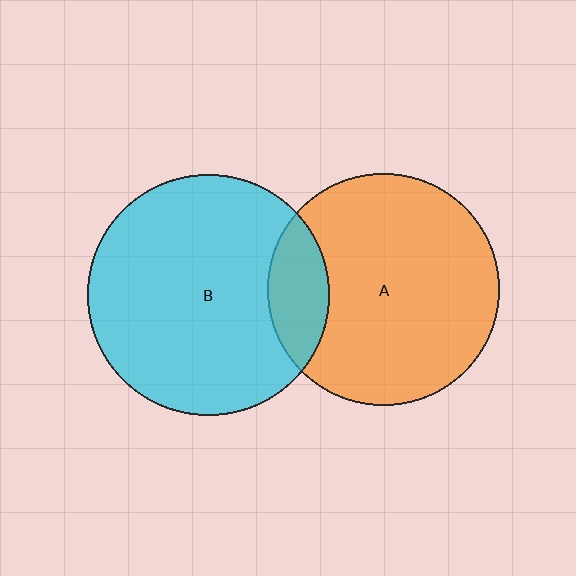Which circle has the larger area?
Circle B (cyan).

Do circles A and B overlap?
Yes.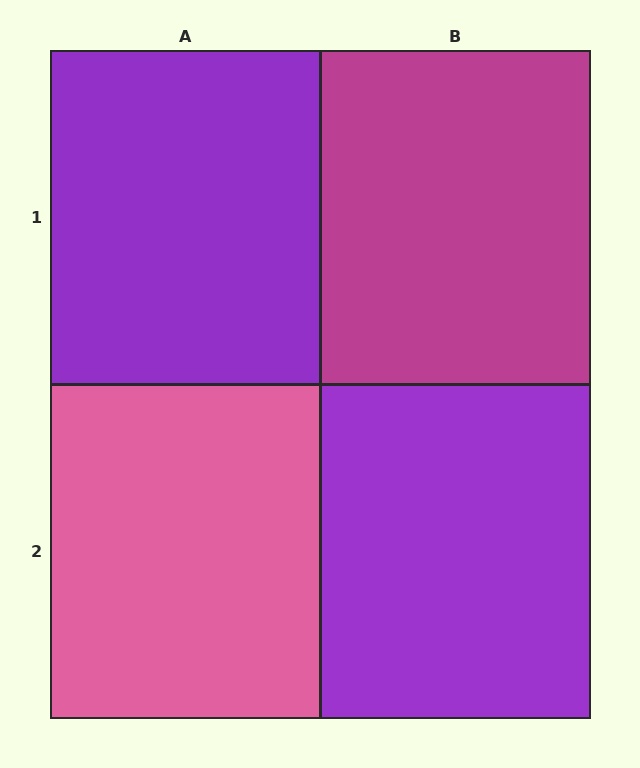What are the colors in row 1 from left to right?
Purple, magenta.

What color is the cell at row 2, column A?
Pink.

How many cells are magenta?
1 cell is magenta.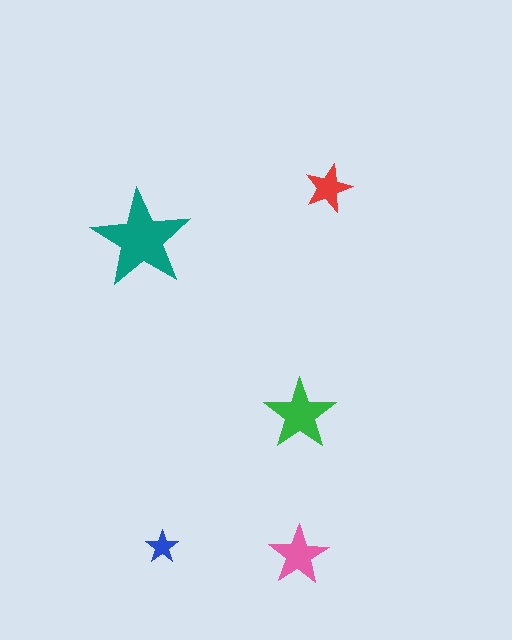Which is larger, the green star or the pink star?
The green one.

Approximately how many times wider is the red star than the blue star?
About 1.5 times wider.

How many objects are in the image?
There are 5 objects in the image.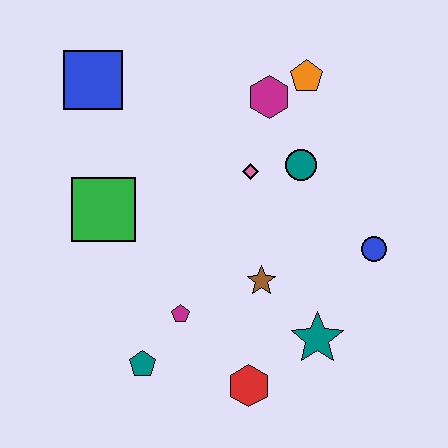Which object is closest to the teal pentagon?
The magenta pentagon is closest to the teal pentagon.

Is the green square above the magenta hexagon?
No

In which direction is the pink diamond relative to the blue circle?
The pink diamond is to the left of the blue circle.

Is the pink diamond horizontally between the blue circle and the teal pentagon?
Yes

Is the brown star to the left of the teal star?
Yes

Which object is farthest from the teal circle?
The teal pentagon is farthest from the teal circle.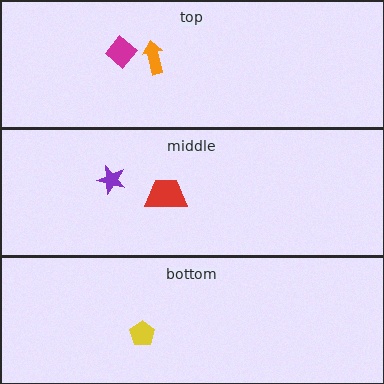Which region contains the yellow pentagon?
The bottom region.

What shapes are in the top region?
The orange arrow, the magenta diamond.